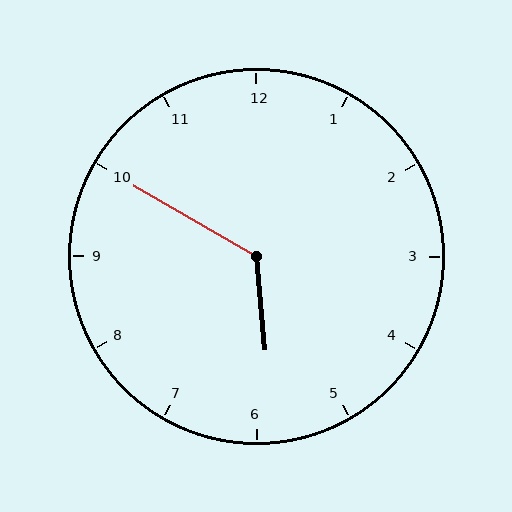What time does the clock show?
5:50.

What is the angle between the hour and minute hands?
Approximately 125 degrees.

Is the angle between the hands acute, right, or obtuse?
It is obtuse.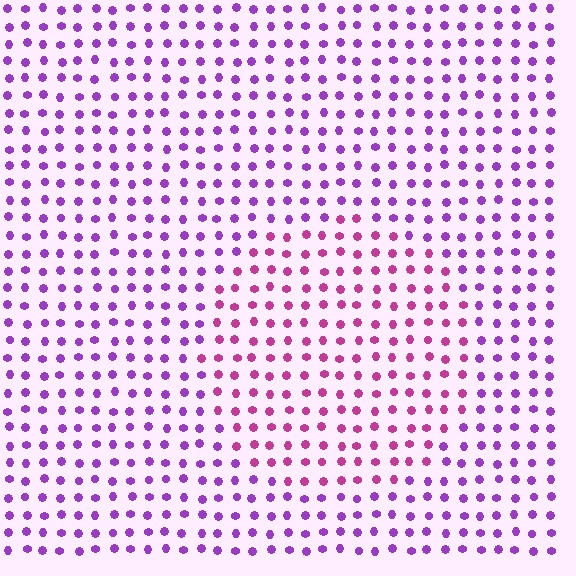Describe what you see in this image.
The image is filled with small purple elements in a uniform arrangement. A circle-shaped region is visible where the elements are tinted to a slightly different hue, forming a subtle color boundary.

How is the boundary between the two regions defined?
The boundary is defined purely by a slight shift in hue (about 37 degrees). Spacing, size, and orientation are identical on both sides.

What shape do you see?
I see a circle.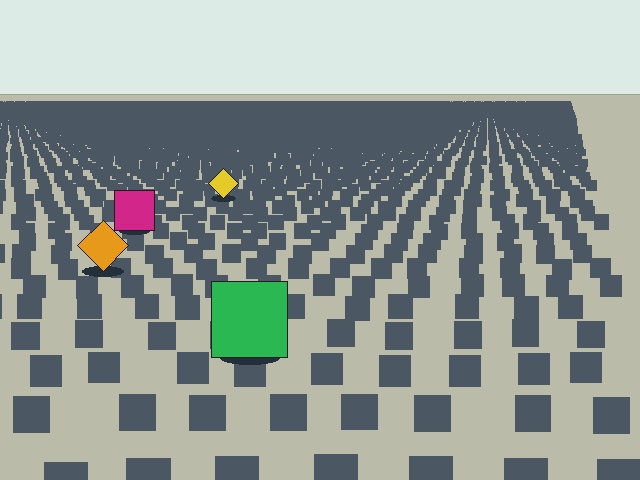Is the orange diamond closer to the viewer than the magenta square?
Yes. The orange diamond is closer — you can tell from the texture gradient: the ground texture is coarser near it.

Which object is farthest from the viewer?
The yellow diamond is farthest from the viewer. It appears smaller and the ground texture around it is denser.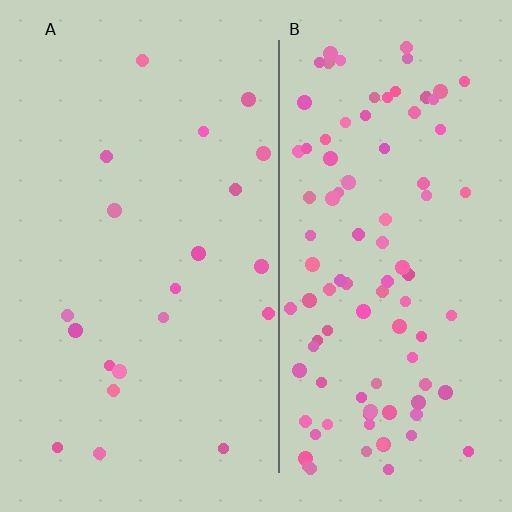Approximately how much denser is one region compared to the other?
Approximately 4.8× — region B over region A.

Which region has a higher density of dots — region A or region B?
B (the right).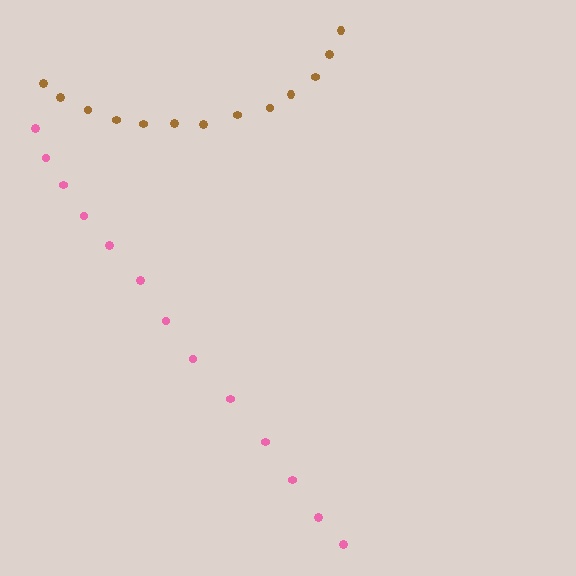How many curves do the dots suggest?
There are 2 distinct paths.